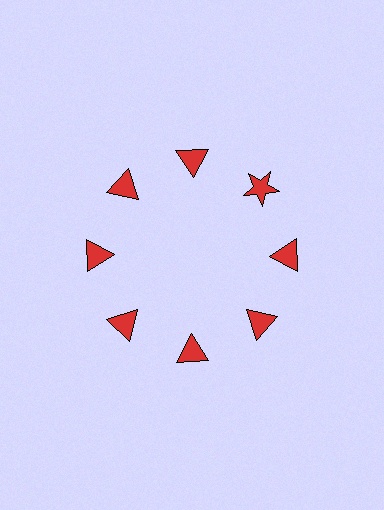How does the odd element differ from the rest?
It has a different shape: star instead of triangle.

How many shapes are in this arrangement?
There are 8 shapes arranged in a ring pattern.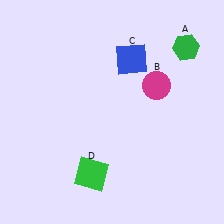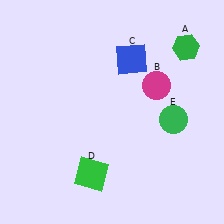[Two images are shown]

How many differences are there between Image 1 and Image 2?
There is 1 difference between the two images.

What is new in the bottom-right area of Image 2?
A green circle (E) was added in the bottom-right area of Image 2.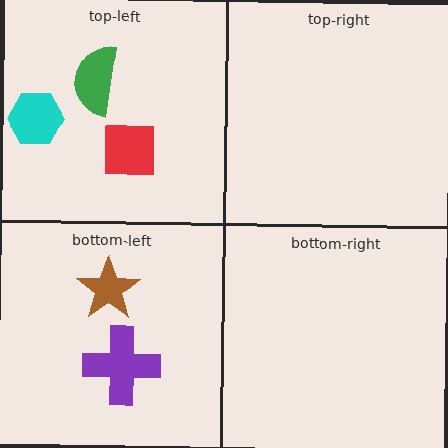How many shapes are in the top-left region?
3.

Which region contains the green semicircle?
The top-left region.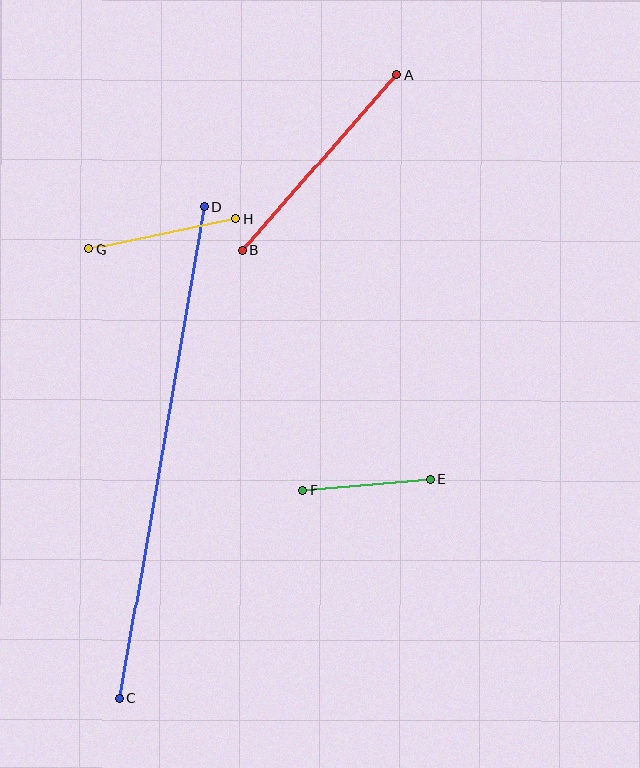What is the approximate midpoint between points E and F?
The midpoint is at approximately (366, 485) pixels.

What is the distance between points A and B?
The distance is approximately 233 pixels.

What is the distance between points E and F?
The distance is approximately 128 pixels.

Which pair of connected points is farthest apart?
Points C and D are farthest apart.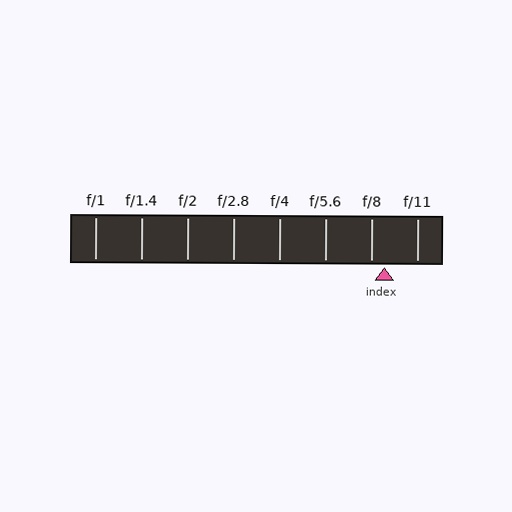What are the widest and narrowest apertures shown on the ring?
The widest aperture shown is f/1 and the narrowest is f/11.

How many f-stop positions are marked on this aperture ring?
There are 8 f-stop positions marked.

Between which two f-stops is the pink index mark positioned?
The index mark is between f/8 and f/11.